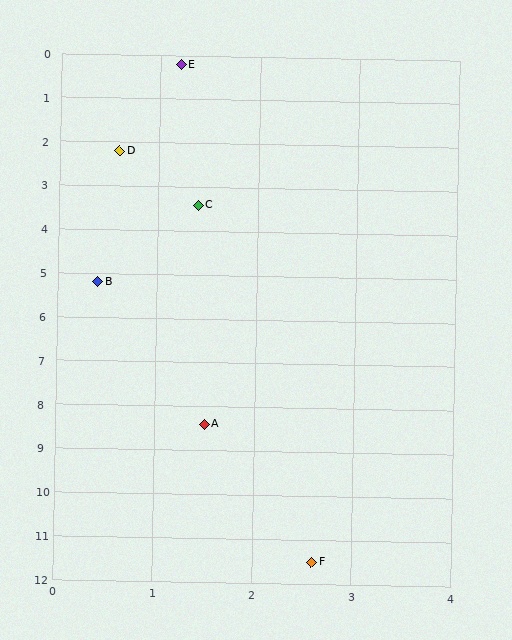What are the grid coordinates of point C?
Point C is at approximately (1.4, 3.4).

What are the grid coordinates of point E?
Point E is at approximately (1.2, 0.2).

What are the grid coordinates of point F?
Point F is at approximately (2.6, 11.5).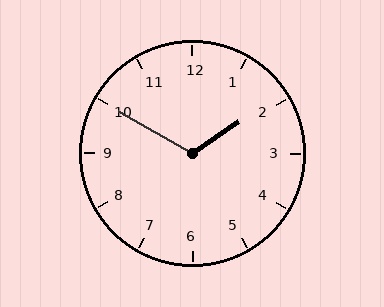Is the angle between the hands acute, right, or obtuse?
It is obtuse.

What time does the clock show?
1:50.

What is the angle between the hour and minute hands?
Approximately 115 degrees.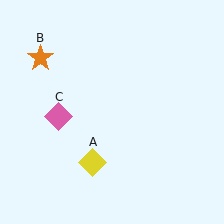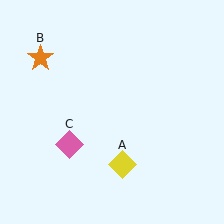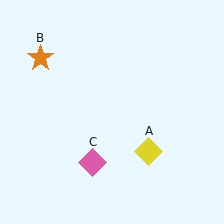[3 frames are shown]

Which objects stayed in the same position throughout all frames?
Orange star (object B) remained stationary.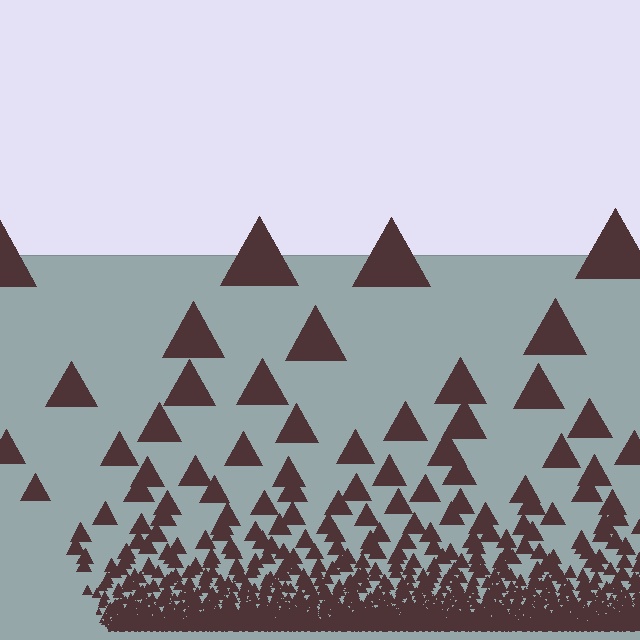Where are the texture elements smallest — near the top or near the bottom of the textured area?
Near the bottom.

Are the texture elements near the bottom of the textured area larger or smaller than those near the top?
Smaller. The gradient is inverted — elements near the bottom are smaller and denser.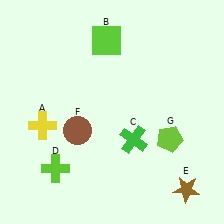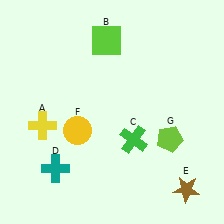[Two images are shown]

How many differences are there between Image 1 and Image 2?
There are 2 differences between the two images.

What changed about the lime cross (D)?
In Image 1, D is lime. In Image 2, it changed to teal.